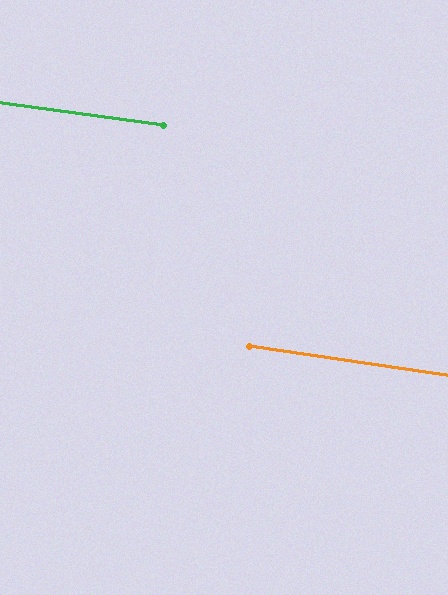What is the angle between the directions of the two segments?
Approximately 1 degree.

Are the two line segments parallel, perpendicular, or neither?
Parallel — their directions differ by only 0.8°.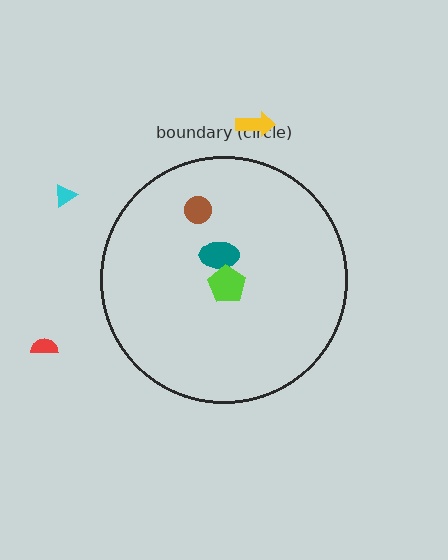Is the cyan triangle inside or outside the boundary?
Outside.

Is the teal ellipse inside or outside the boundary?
Inside.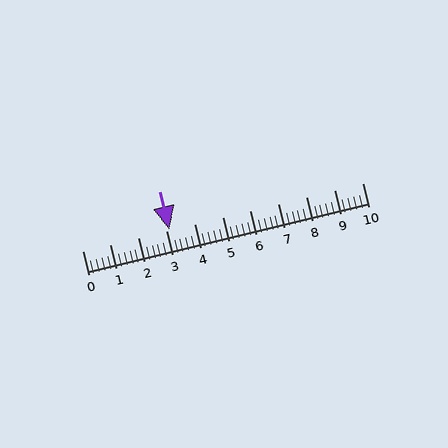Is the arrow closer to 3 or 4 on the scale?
The arrow is closer to 3.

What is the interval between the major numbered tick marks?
The major tick marks are spaced 1 units apart.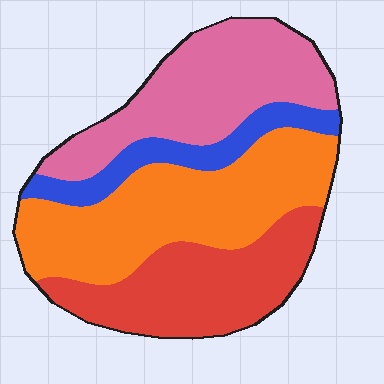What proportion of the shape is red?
Red covers about 25% of the shape.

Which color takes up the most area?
Orange, at roughly 35%.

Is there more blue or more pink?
Pink.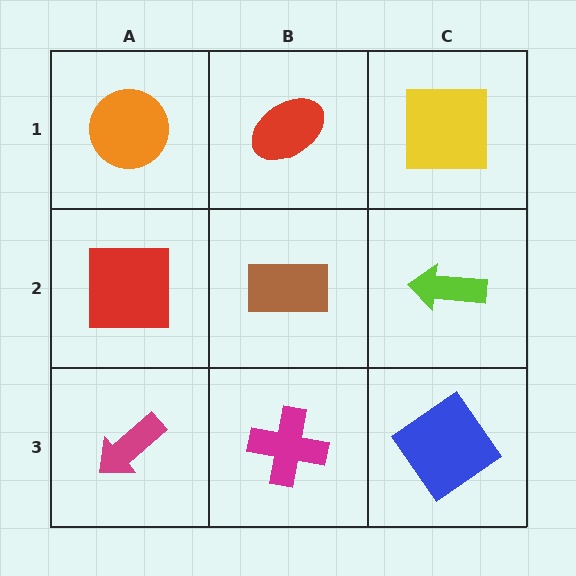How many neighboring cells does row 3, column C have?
2.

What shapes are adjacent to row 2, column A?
An orange circle (row 1, column A), a magenta arrow (row 3, column A), a brown rectangle (row 2, column B).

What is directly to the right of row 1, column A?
A red ellipse.